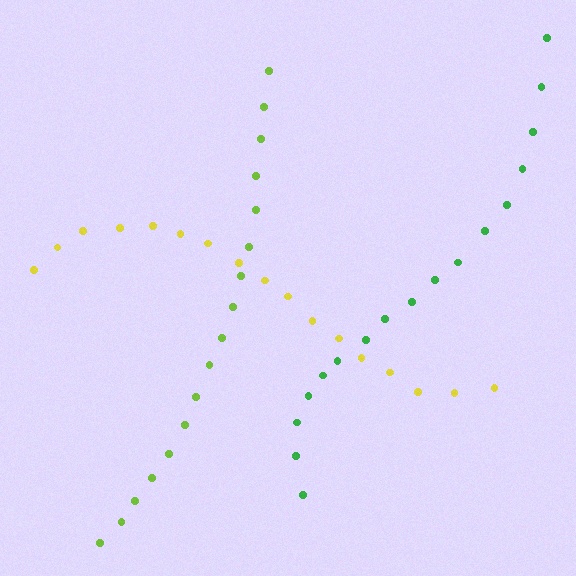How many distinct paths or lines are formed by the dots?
There are 3 distinct paths.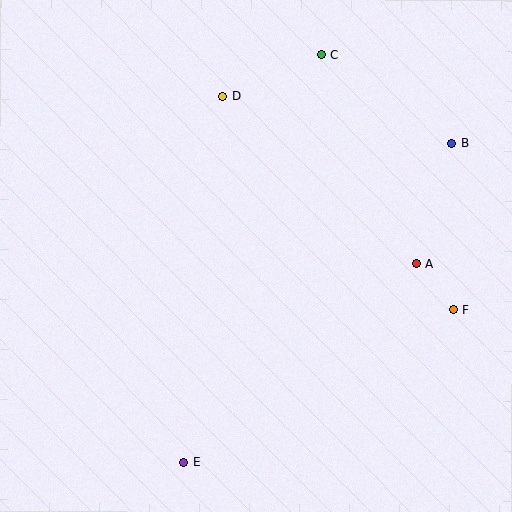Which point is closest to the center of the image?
Point A at (416, 263) is closest to the center.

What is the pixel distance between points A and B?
The distance between A and B is 125 pixels.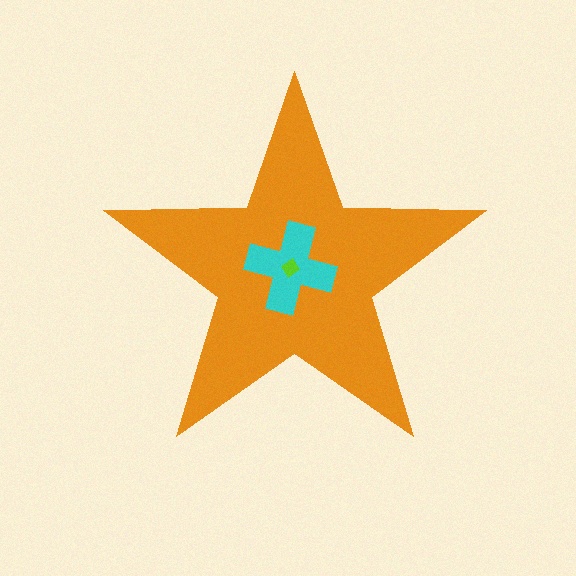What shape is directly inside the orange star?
The cyan cross.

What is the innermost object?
The lime diamond.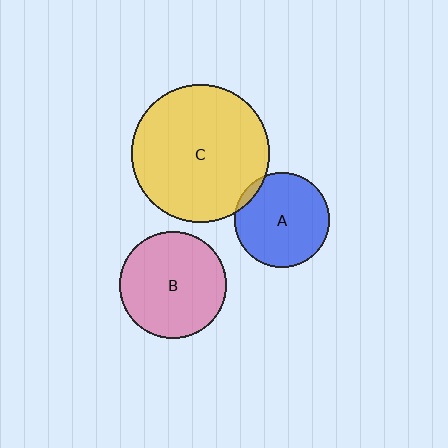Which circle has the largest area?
Circle C (yellow).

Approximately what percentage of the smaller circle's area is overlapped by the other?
Approximately 5%.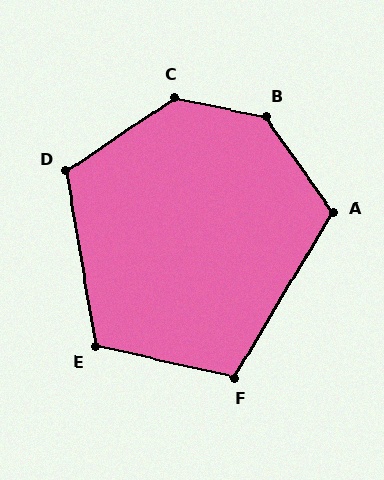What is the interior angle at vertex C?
Approximately 134 degrees (obtuse).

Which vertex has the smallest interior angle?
F, at approximately 108 degrees.